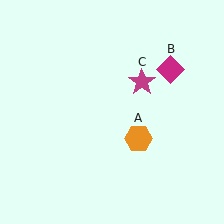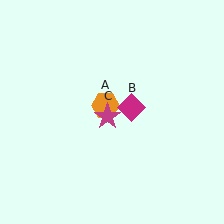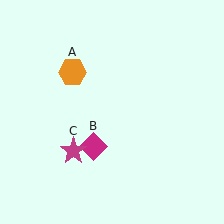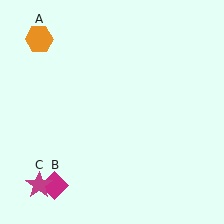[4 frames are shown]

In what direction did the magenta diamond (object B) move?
The magenta diamond (object B) moved down and to the left.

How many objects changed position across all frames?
3 objects changed position: orange hexagon (object A), magenta diamond (object B), magenta star (object C).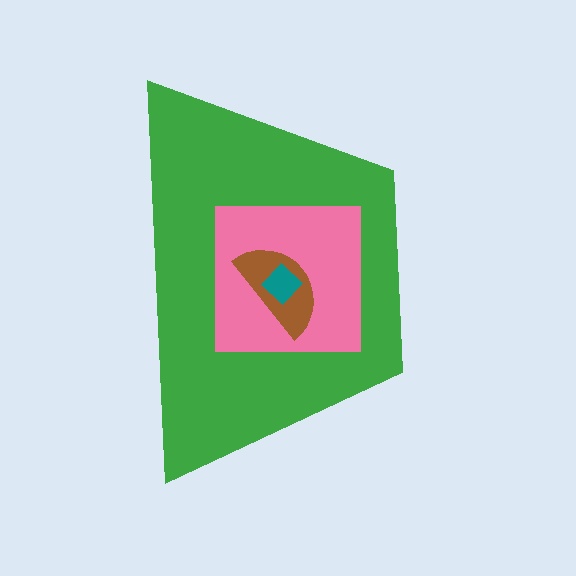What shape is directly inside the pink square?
The brown semicircle.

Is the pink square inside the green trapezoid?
Yes.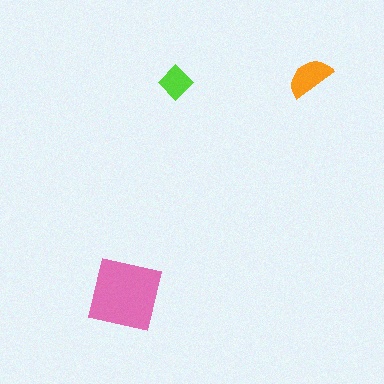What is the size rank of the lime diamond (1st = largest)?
3rd.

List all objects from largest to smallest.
The pink square, the orange semicircle, the lime diamond.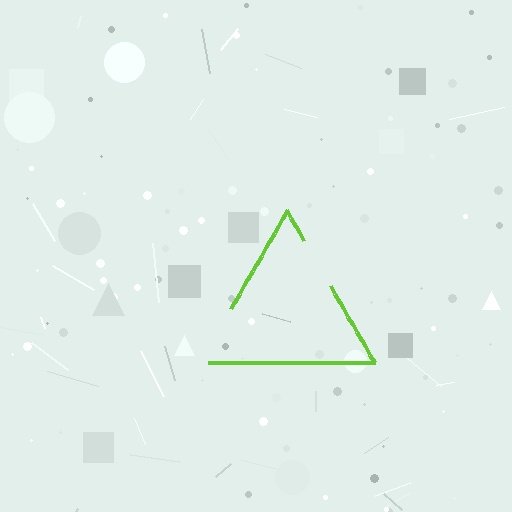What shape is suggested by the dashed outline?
The dashed outline suggests a triangle.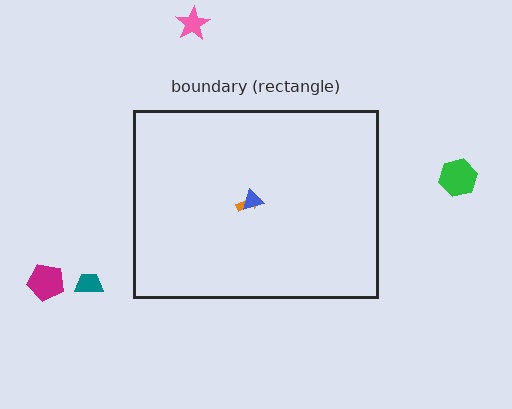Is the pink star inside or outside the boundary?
Outside.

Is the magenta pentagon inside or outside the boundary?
Outside.